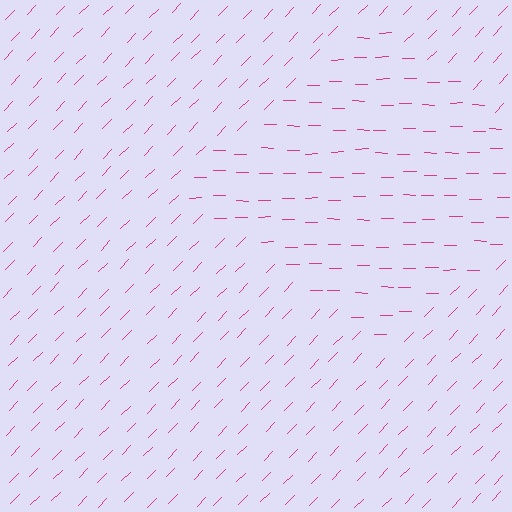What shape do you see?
I see a diamond.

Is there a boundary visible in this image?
Yes, there is a texture boundary formed by a change in line orientation.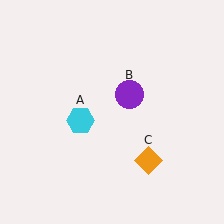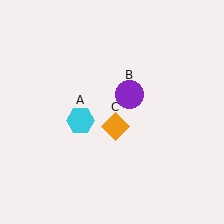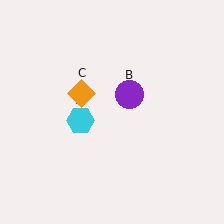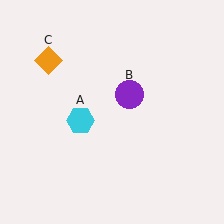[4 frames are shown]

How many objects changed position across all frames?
1 object changed position: orange diamond (object C).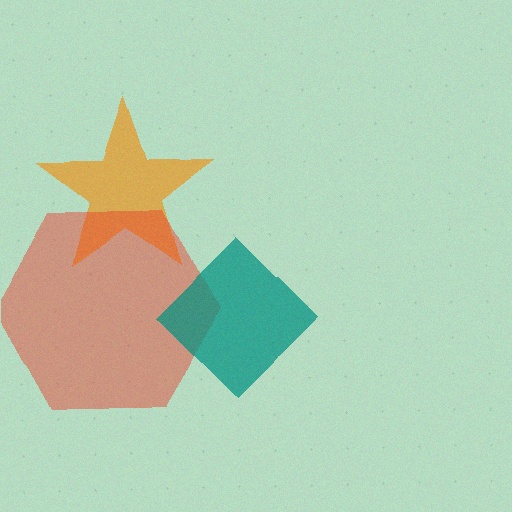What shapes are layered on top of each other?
The layered shapes are: an orange star, a red hexagon, a teal diamond.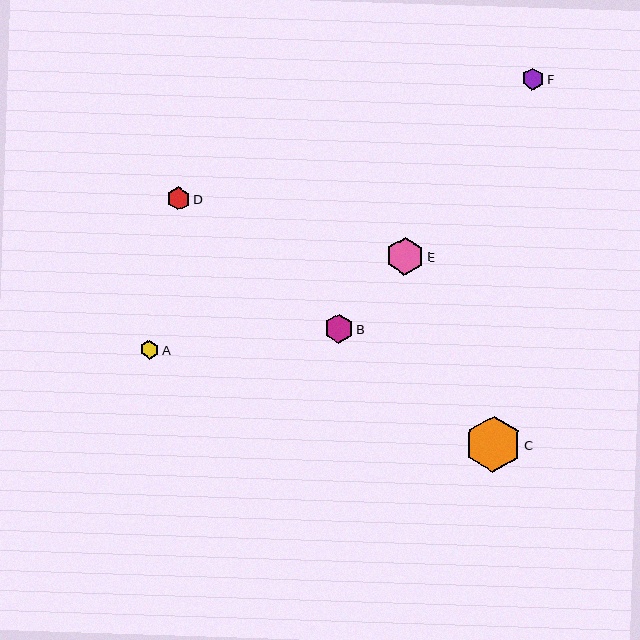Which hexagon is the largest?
Hexagon C is the largest with a size of approximately 56 pixels.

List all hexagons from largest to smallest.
From largest to smallest: C, E, B, D, F, A.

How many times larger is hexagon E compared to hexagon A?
Hexagon E is approximately 2.0 times the size of hexagon A.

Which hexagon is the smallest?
Hexagon A is the smallest with a size of approximately 18 pixels.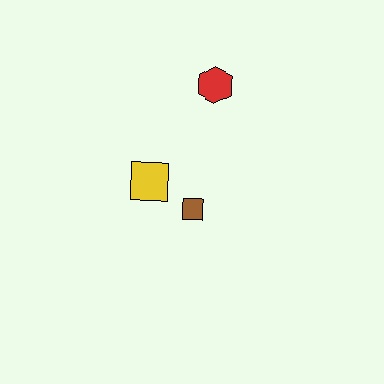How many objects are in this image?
There are 3 objects.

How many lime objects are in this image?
There are no lime objects.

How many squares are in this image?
There are 2 squares.